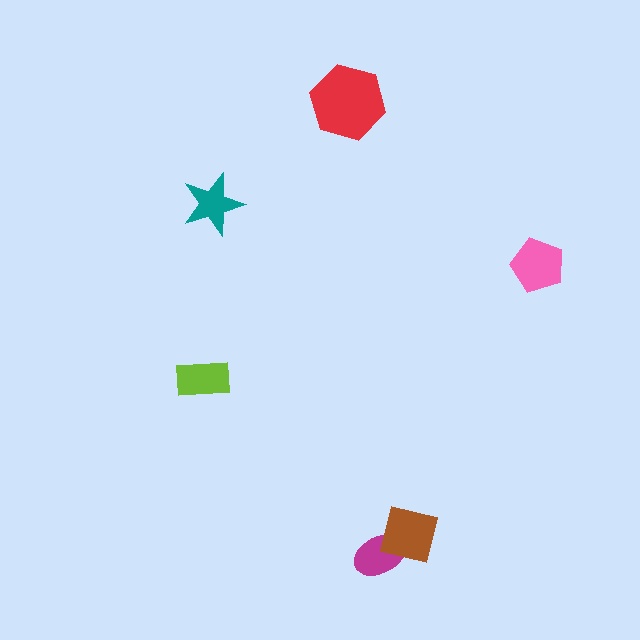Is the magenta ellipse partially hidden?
Yes, it is partially covered by another shape.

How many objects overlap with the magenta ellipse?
1 object overlaps with the magenta ellipse.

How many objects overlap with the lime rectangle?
0 objects overlap with the lime rectangle.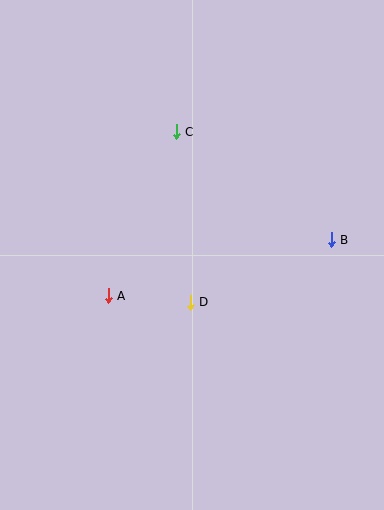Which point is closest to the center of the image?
Point D at (190, 302) is closest to the center.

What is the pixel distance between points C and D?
The distance between C and D is 171 pixels.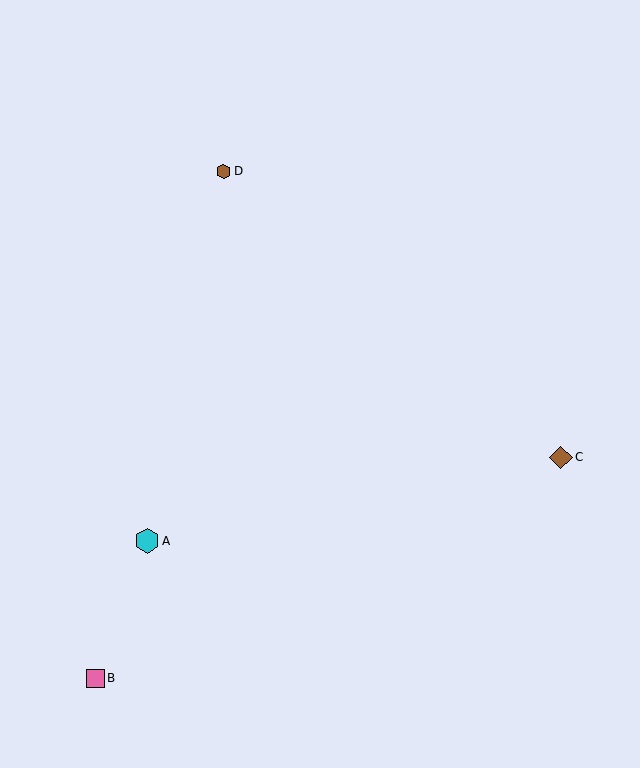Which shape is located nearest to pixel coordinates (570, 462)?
The brown diamond (labeled C) at (561, 457) is nearest to that location.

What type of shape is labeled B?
Shape B is a pink square.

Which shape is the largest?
The cyan hexagon (labeled A) is the largest.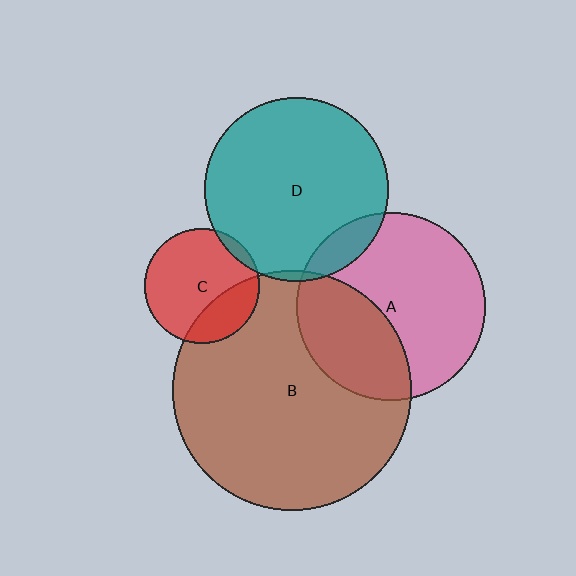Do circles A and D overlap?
Yes.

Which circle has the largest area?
Circle B (brown).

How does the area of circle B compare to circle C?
Approximately 4.3 times.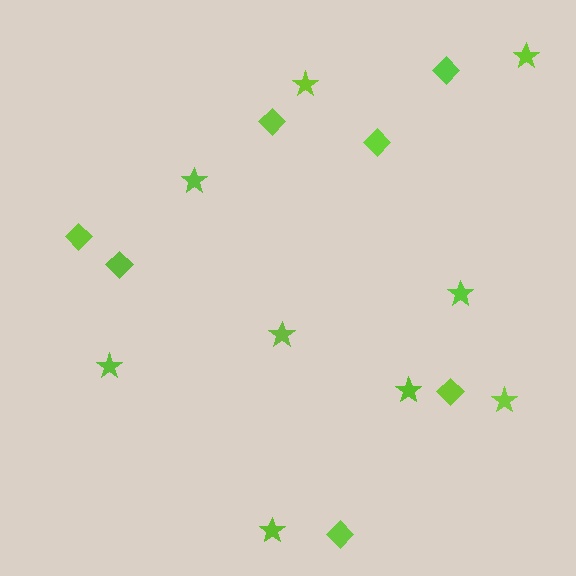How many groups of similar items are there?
There are 2 groups: one group of stars (9) and one group of diamonds (7).